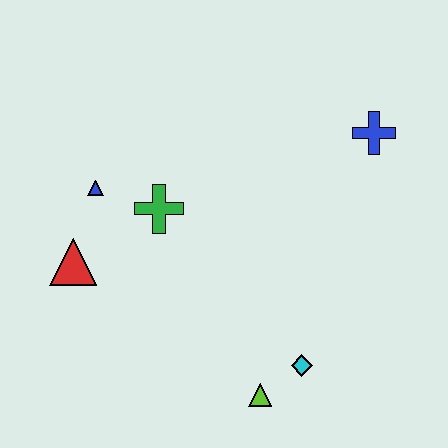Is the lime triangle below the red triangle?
Yes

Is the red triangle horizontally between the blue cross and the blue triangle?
No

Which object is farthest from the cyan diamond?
The blue triangle is farthest from the cyan diamond.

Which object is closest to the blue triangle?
The green cross is closest to the blue triangle.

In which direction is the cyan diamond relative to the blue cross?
The cyan diamond is below the blue cross.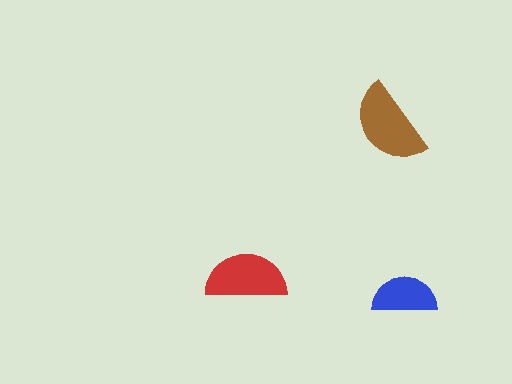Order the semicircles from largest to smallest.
the brown one, the red one, the blue one.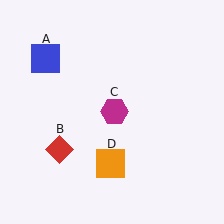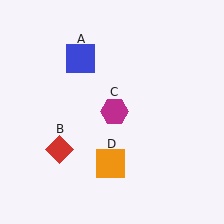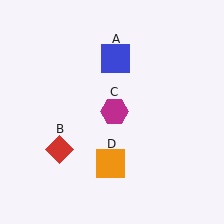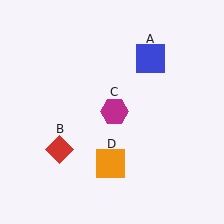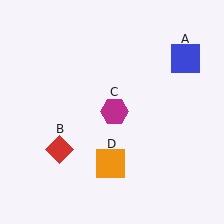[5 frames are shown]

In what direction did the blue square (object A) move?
The blue square (object A) moved right.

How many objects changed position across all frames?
1 object changed position: blue square (object A).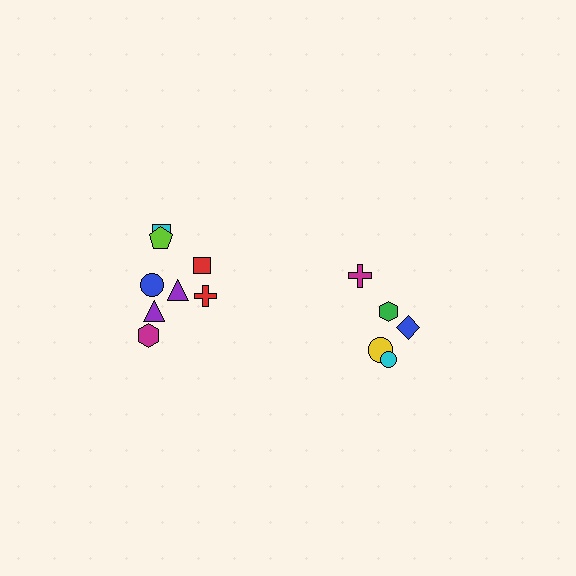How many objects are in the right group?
There are 5 objects.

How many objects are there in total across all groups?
There are 13 objects.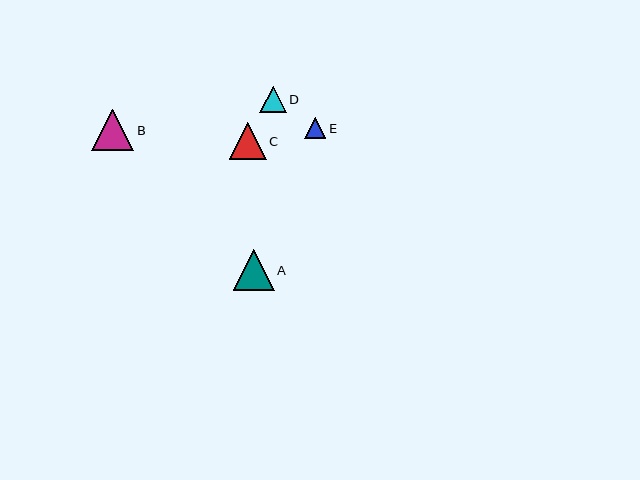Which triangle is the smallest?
Triangle E is the smallest with a size of approximately 21 pixels.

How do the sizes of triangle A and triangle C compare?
Triangle A and triangle C are approximately the same size.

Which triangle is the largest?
Triangle B is the largest with a size of approximately 42 pixels.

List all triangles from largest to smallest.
From largest to smallest: B, A, C, D, E.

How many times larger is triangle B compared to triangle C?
Triangle B is approximately 1.1 times the size of triangle C.